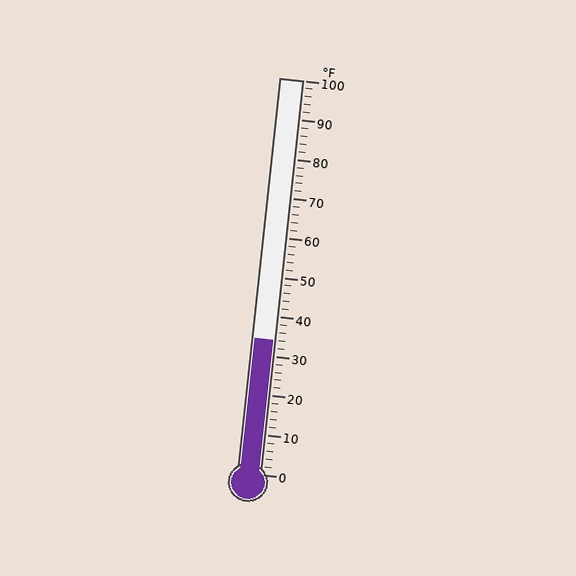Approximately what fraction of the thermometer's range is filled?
The thermometer is filled to approximately 35% of its range.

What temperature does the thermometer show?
The thermometer shows approximately 34°F.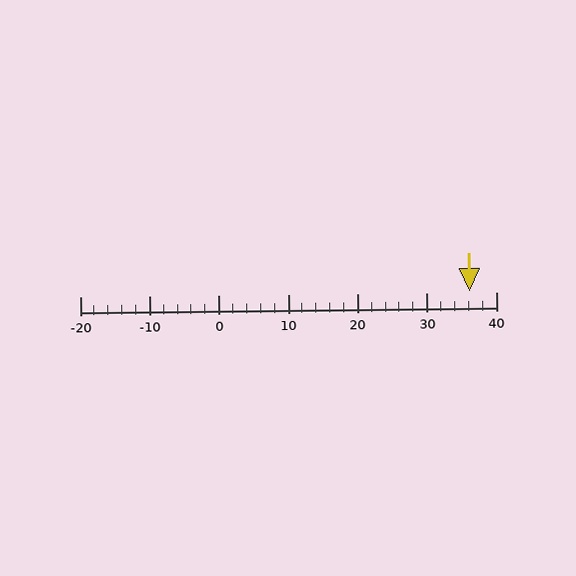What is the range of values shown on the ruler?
The ruler shows values from -20 to 40.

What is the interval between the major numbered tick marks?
The major tick marks are spaced 10 units apart.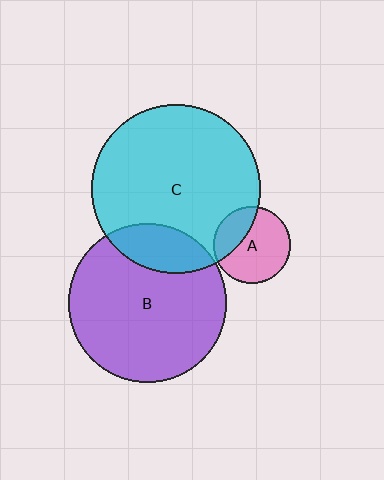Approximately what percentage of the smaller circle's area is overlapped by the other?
Approximately 30%.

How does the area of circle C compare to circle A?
Approximately 4.8 times.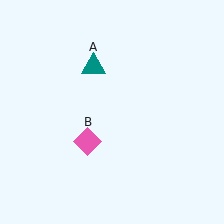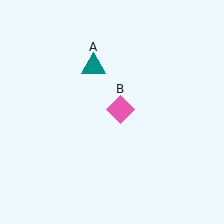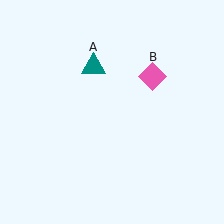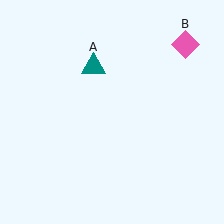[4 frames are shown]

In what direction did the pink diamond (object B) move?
The pink diamond (object B) moved up and to the right.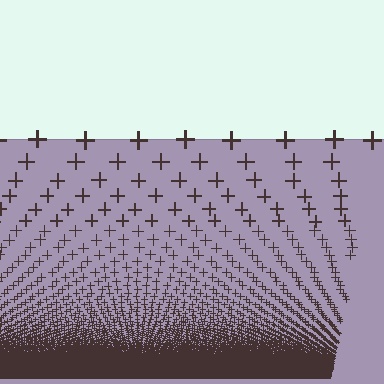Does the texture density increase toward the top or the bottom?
Density increases toward the bottom.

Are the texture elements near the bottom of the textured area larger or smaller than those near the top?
Smaller. The gradient is inverted — elements near the bottom are smaller and denser.